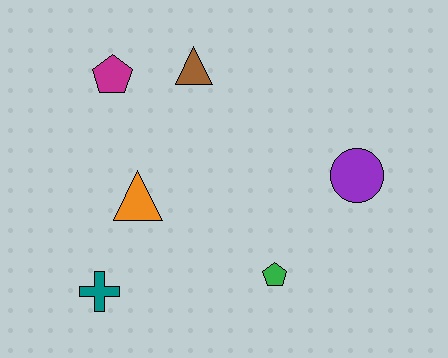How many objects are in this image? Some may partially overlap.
There are 6 objects.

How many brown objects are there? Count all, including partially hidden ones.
There is 1 brown object.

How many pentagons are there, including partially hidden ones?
There are 2 pentagons.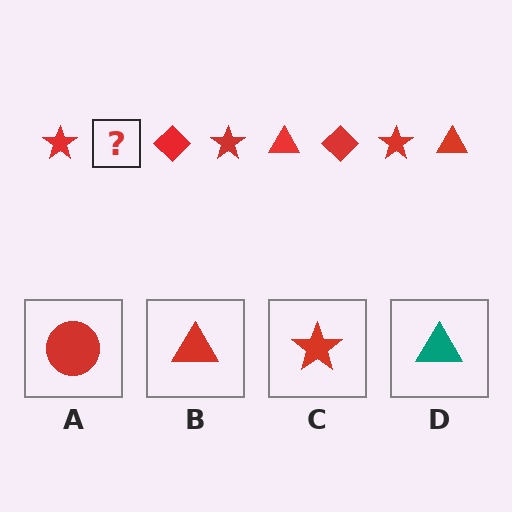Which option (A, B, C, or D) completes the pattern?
B.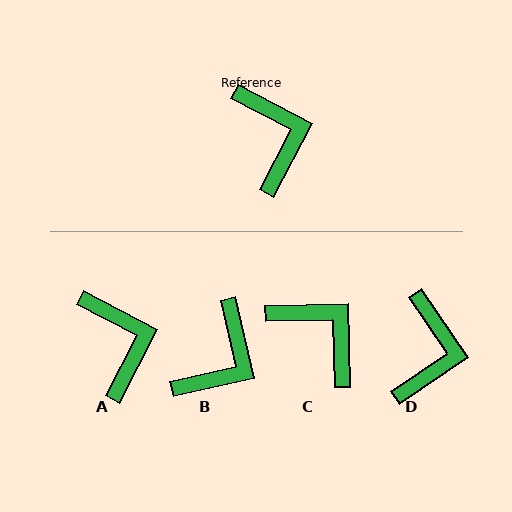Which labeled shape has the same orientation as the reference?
A.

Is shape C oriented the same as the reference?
No, it is off by about 29 degrees.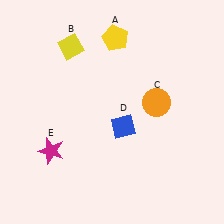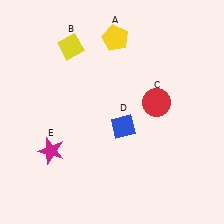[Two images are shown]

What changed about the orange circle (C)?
In Image 1, C is orange. In Image 2, it changed to red.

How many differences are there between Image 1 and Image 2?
There is 1 difference between the two images.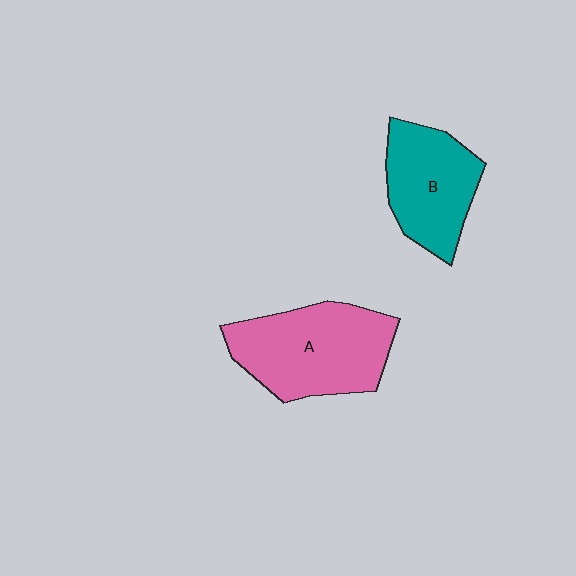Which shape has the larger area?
Shape A (pink).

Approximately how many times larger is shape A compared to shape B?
Approximately 1.3 times.